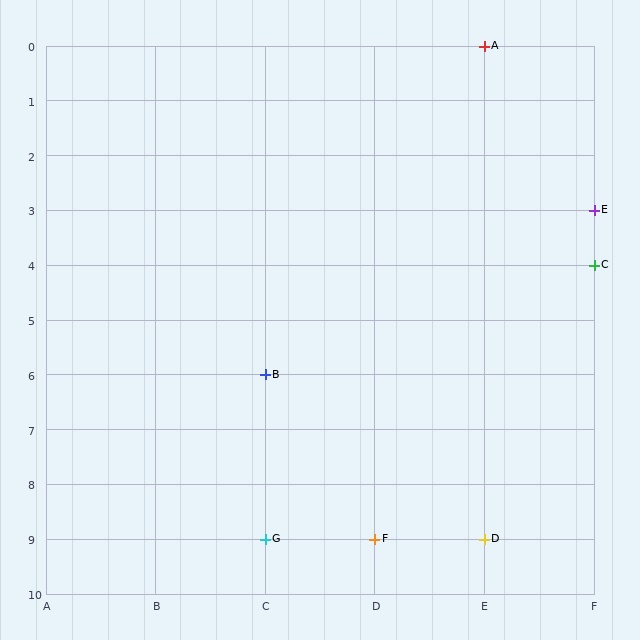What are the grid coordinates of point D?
Point D is at grid coordinates (E, 9).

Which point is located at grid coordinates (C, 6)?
Point B is at (C, 6).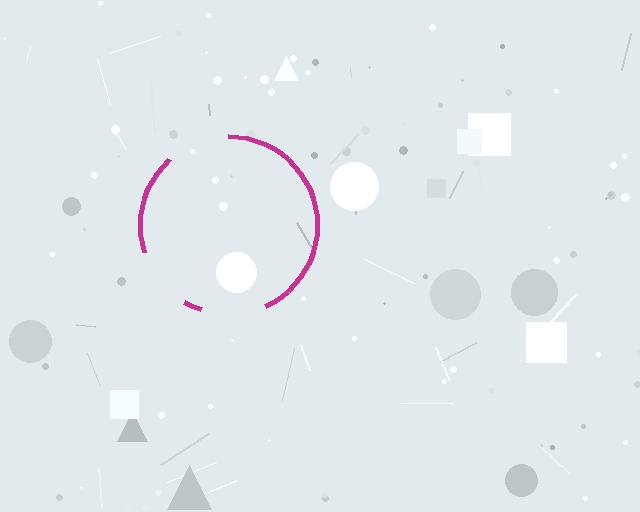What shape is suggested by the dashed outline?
The dashed outline suggests a circle.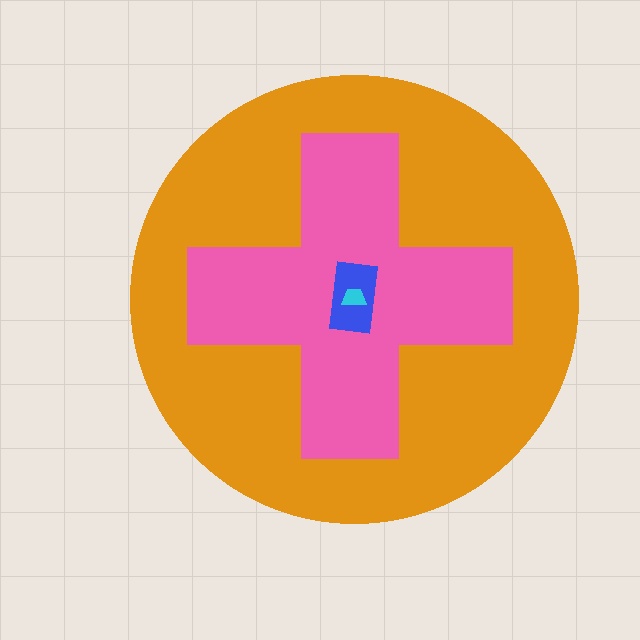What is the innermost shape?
The cyan trapezoid.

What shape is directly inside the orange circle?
The pink cross.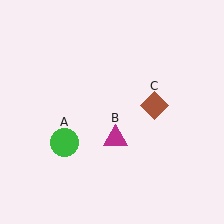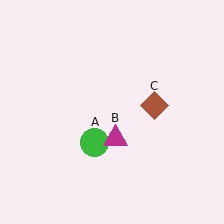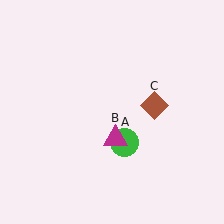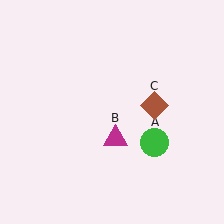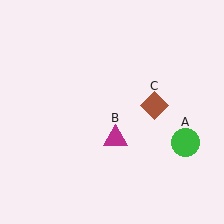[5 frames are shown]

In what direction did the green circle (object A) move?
The green circle (object A) moved right.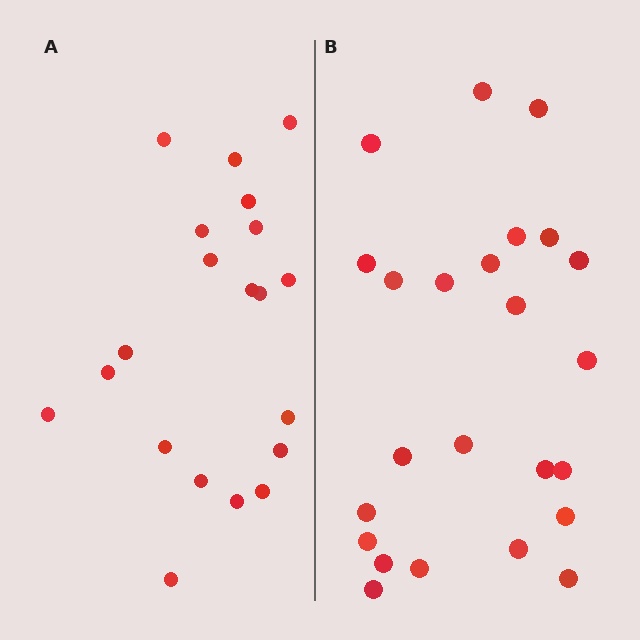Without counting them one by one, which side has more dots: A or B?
Region B (the right region) has more dots.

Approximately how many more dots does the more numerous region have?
Region B has about 4 more dots than region A.